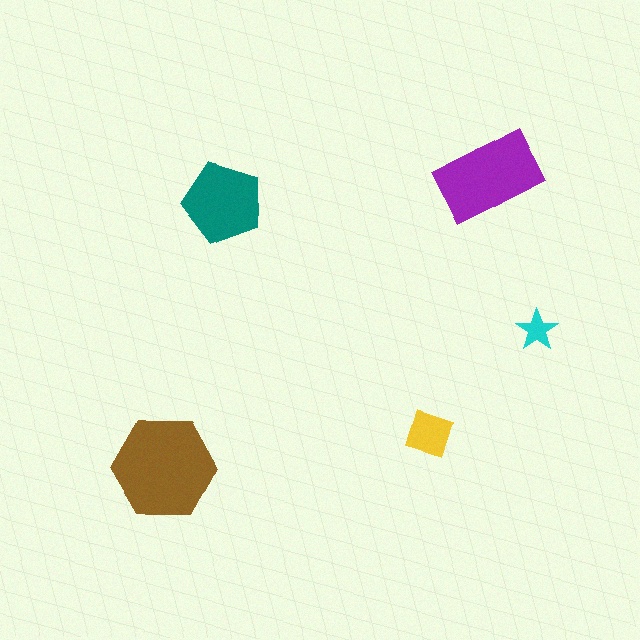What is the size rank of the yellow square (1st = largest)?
4th.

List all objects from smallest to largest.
The cyan star, the yellow square, the teal pentagon, the purple rectangle, the brown hexagon.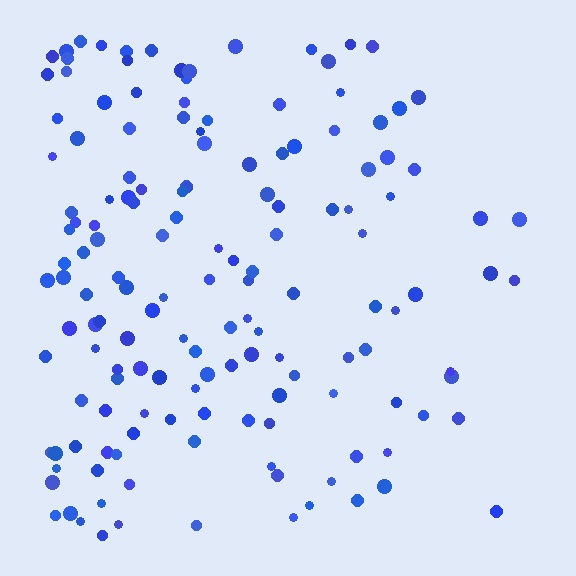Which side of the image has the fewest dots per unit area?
The right.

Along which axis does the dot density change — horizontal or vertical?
Horizontal.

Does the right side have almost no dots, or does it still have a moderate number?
Still a moderate number, just noticeably fewer than the left.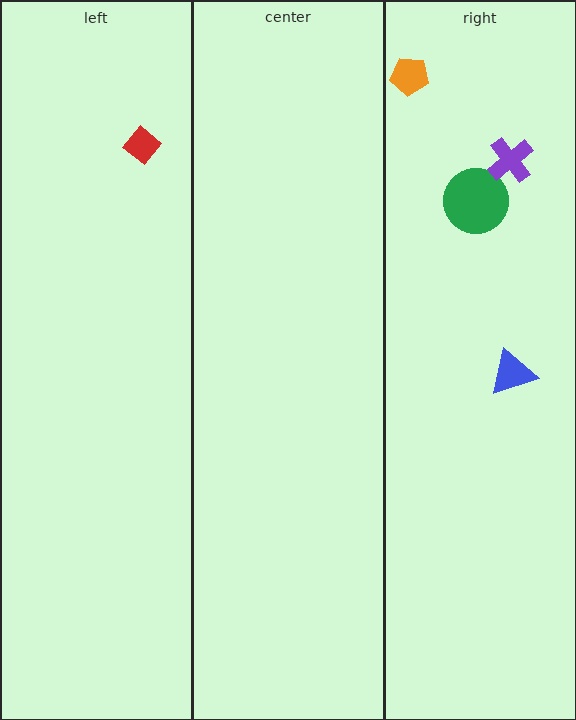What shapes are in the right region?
The orange pentagon, the blue triangle, the green circle, the purple cross.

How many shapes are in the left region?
1.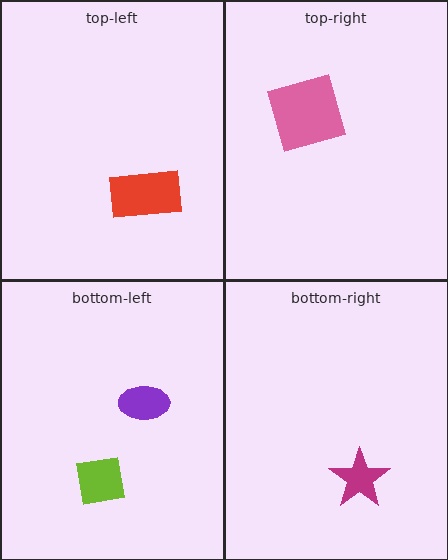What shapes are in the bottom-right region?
The magenta star.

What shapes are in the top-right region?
The pink square.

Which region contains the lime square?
The bottom-left region.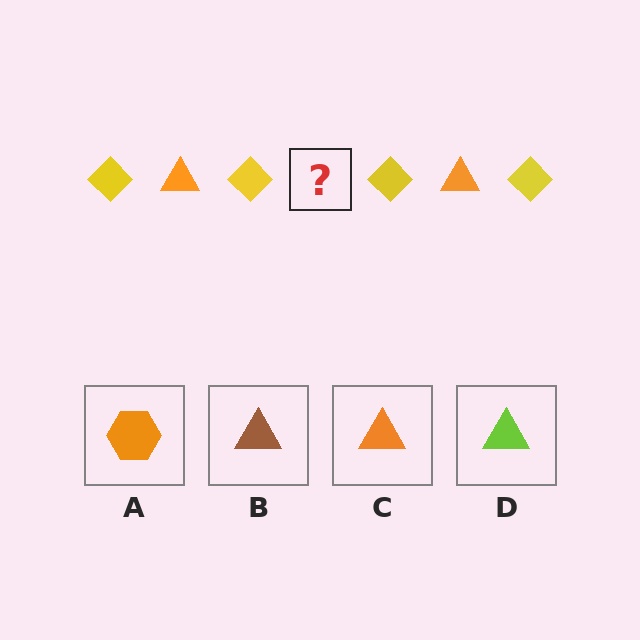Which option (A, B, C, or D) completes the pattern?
C.